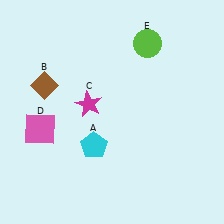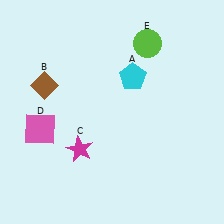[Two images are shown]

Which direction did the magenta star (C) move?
The magenta star (C) moved down.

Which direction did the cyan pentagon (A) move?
The cyan pentagon (A) moved up.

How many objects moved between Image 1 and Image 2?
2 objects moved between the two images.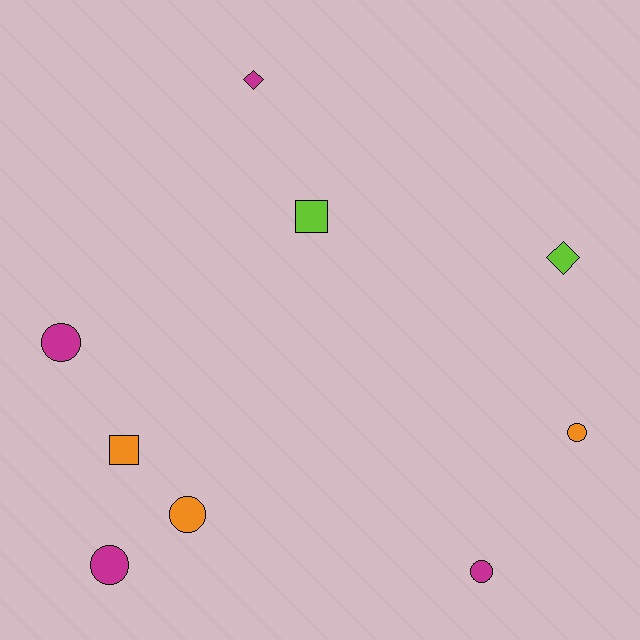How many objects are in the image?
There are 9 objects.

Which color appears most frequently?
Magenta, with 4 objects.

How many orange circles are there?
There are 2 orange circles.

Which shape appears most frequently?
Circle, with 5 objects.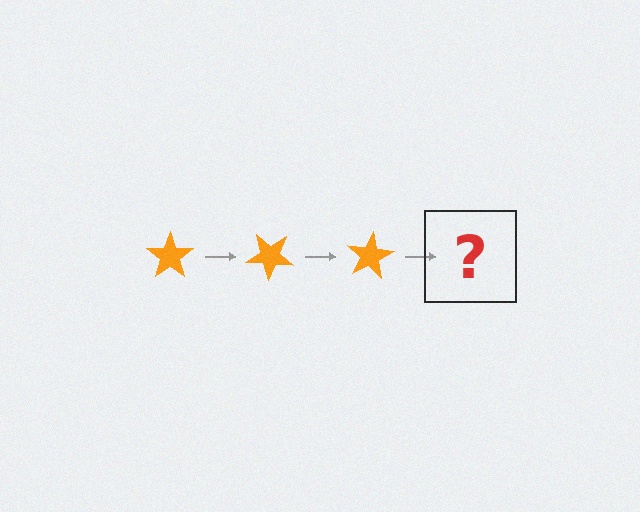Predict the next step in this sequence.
The next step is an orange star rotated 120 degrees.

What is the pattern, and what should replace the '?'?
The pattern is that the star rotates 40 degrees each step. The '?' should be an orange star rotated 120 degrees.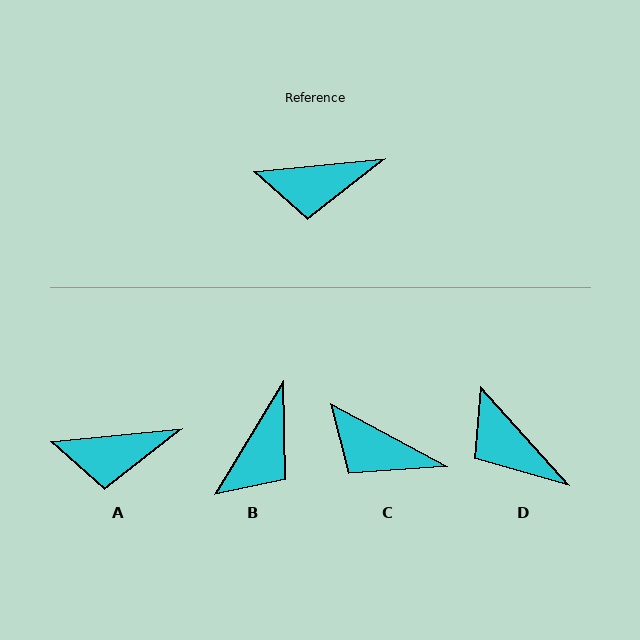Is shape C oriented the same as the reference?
No, it is off by about 34 degrees.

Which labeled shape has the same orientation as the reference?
A.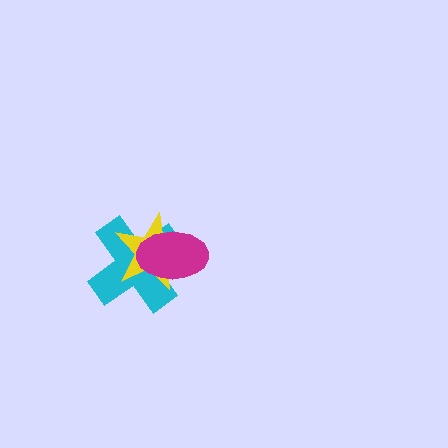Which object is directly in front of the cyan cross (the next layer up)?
The yellow star is directly in front of the cyan cross.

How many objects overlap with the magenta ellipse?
2 objects overlap with the magenta ellipse.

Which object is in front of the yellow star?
The magenta ellipse is in front of the yellow star.